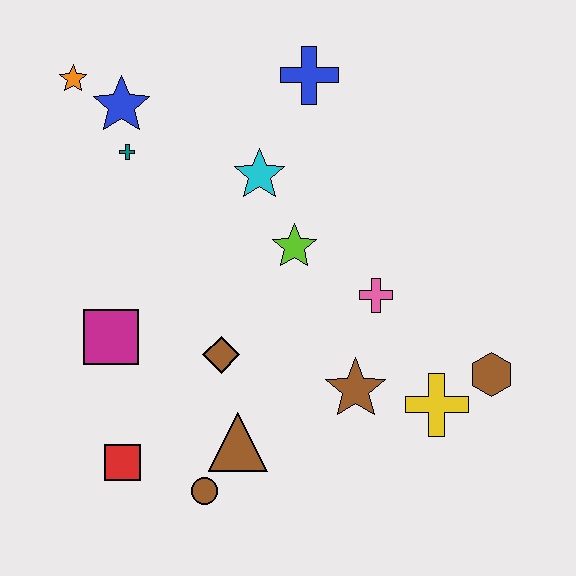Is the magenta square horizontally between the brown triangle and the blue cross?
No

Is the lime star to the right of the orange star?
Yes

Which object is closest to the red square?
The brown circle is closest to the red square.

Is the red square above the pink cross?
No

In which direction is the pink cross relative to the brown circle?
The pink cross is above the brown circle.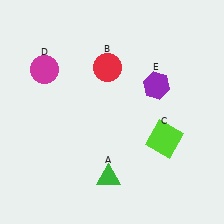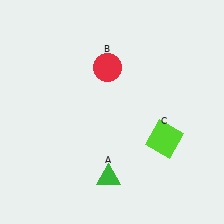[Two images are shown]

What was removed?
The purple hexagon (E), the magenta circle (D) were removed in Image 2.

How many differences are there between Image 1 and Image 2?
There are 2 differences between the two images.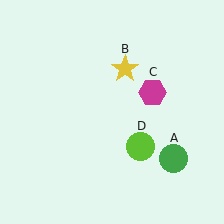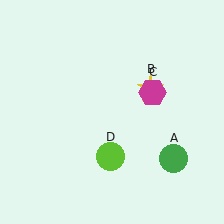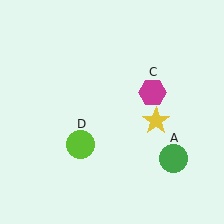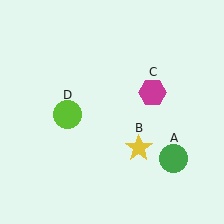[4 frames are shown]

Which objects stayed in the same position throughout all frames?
Green circle (object A) and magenta hexagon (object C) remained stationary.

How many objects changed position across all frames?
2 objects changed position: yellow star (object B), lime circle (object D).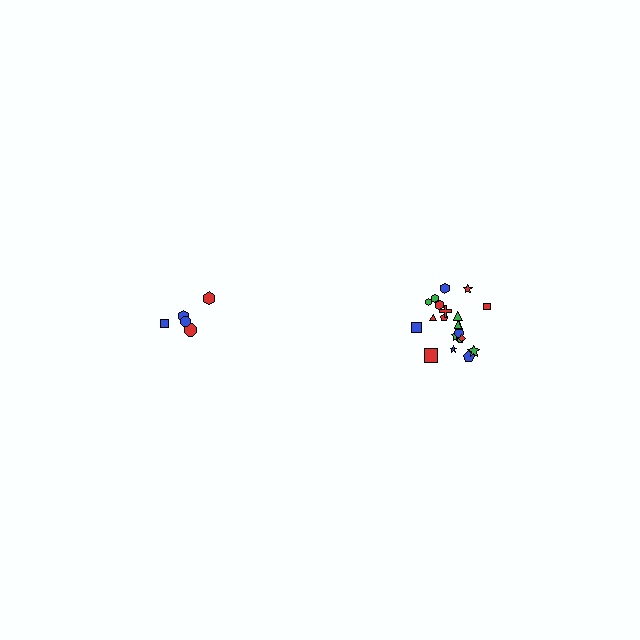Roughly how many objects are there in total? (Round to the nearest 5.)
Roughly 30 objects in total.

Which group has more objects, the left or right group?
The right group.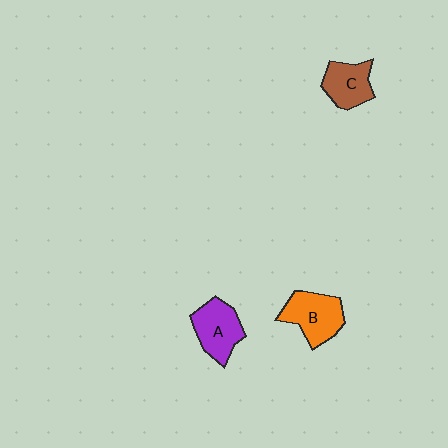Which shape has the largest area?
Shape B (orange).